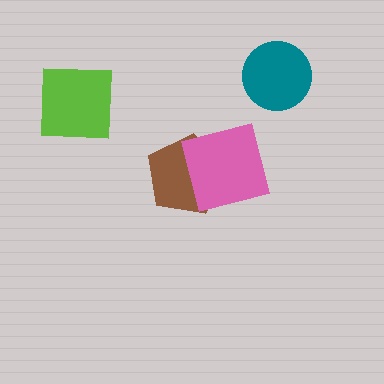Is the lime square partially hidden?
No, no other shape covers it.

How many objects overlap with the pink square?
1 object overlaps with the pink square.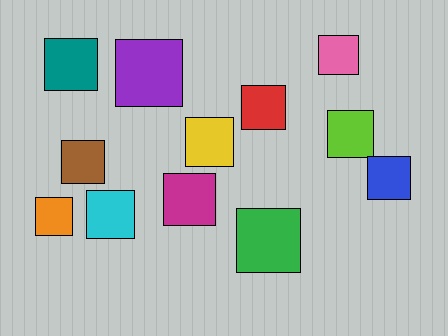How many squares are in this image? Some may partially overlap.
There are 12 squares.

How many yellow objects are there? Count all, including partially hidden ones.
There is 1 yellow object.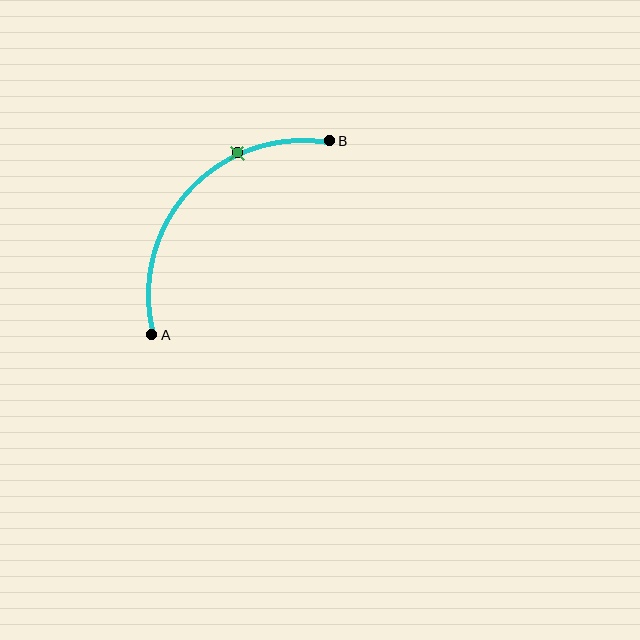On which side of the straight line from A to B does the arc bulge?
The arc bulges above and to the left of the straight line connecting A and B.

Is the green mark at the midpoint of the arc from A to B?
No. The green mark lies on the arc but is closer to endpoint B. The arc midpoint would be at the point on the curve equidistant along the arc from both A and B.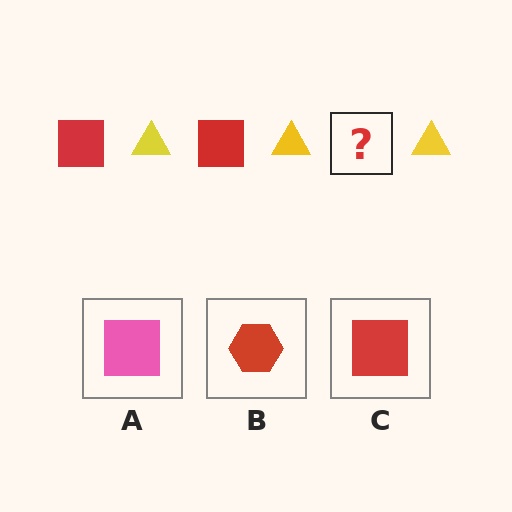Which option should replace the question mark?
Option C.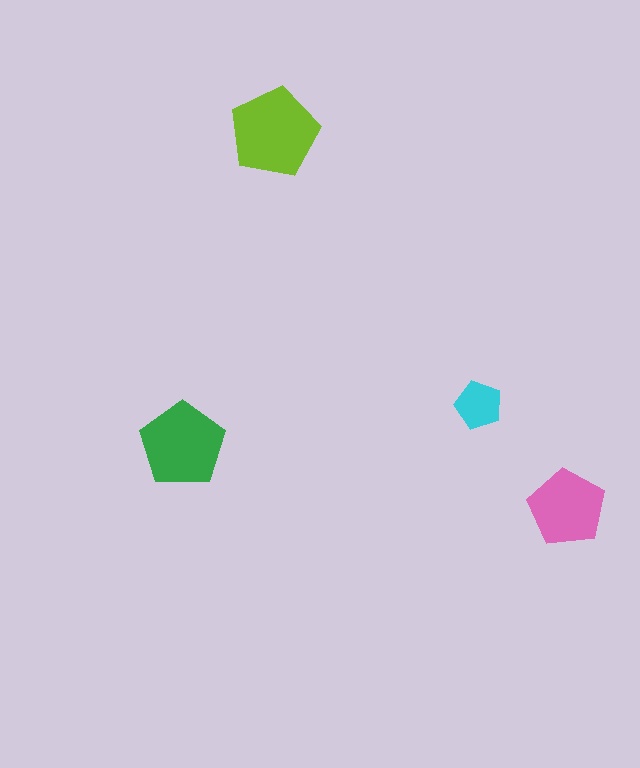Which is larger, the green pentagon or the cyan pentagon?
The green one.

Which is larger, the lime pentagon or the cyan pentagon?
The lime one.